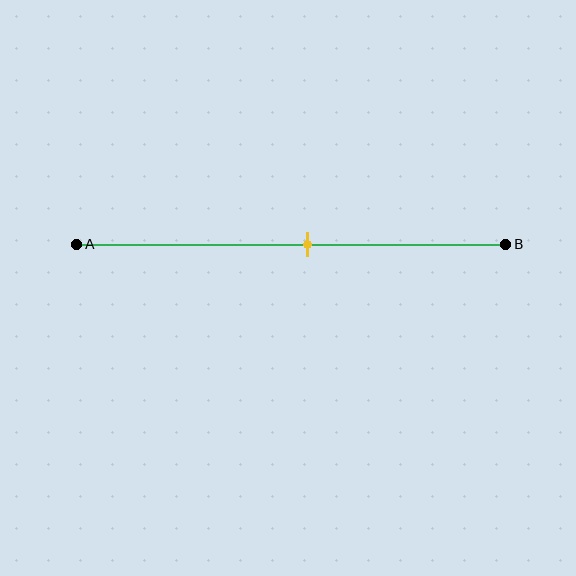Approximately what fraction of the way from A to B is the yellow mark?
The yellow mark is approximately 55% of the way from A to B.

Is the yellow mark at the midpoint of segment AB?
No, the mark is at about 55% from A, not at the 50% midpoint.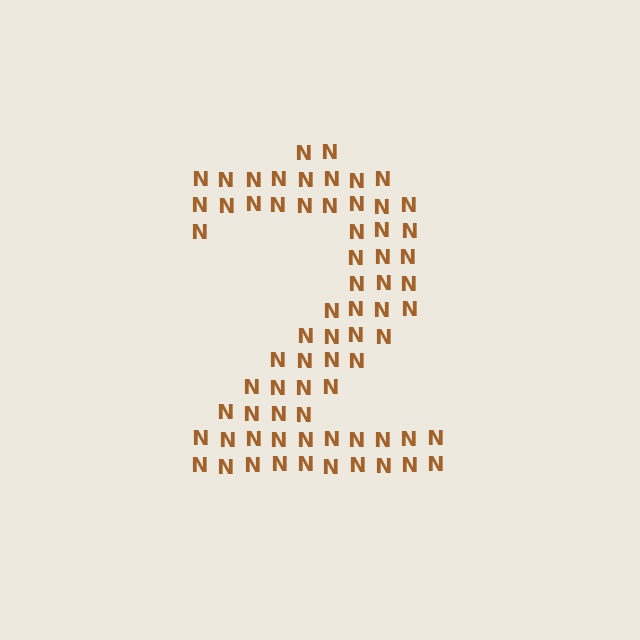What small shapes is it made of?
It is made of small letter N's.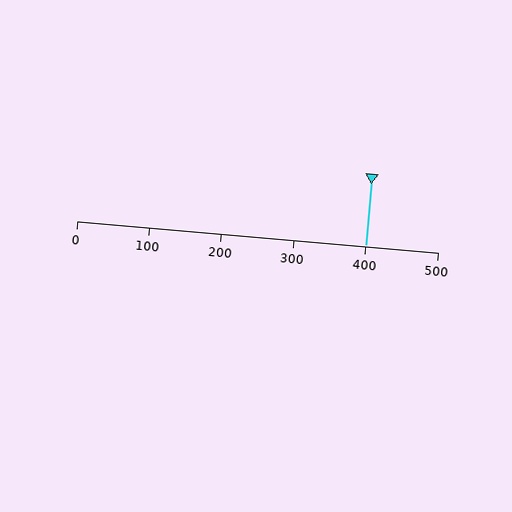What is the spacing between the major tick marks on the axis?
The major ticks are spaced 100 apart.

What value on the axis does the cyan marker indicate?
The marker indicates approximately 400.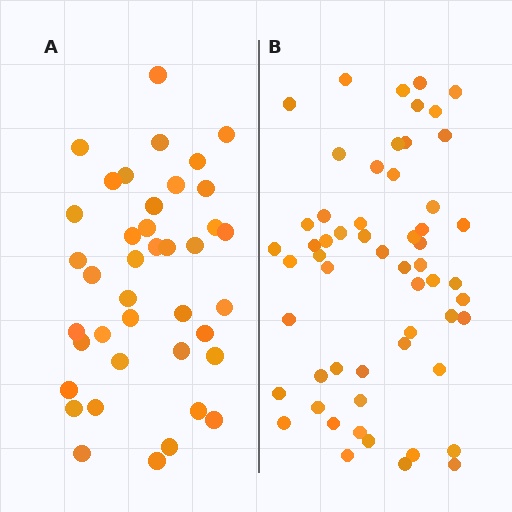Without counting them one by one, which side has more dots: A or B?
Region B (the right region) has more dots.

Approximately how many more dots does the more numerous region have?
Region B has approximately 15 more dots than region A.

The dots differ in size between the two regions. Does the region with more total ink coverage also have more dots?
No. Region A has more total ink coverage because its dots are larger, but region B actually contains more individual dots. Total area can be misleading — the number of items is what matters here.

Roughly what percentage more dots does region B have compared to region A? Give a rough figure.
About 40% more.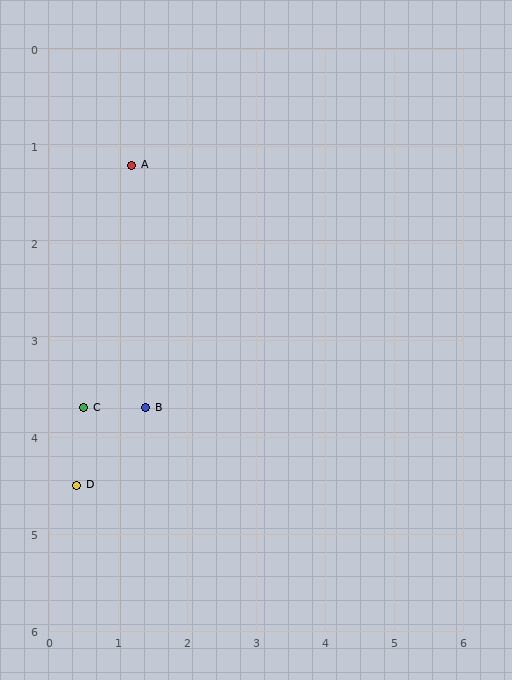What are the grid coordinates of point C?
Point C is at approximately (0.5, 3.7).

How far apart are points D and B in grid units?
Points D and B are about 1.3 grid units apart.